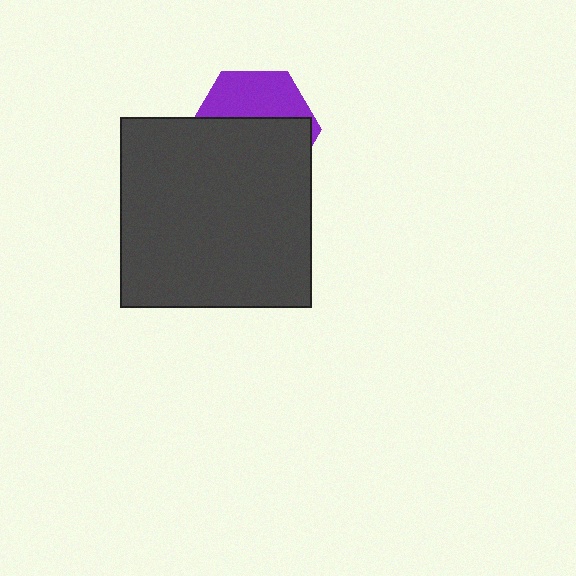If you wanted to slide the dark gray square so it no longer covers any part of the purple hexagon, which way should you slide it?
Slide it down — that is the most direct way to separate the two shapes.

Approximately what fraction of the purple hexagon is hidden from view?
Roughly 62% of the purple hexagon is hidden behind the dark gray square.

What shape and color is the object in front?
The object in front is a dark gray square.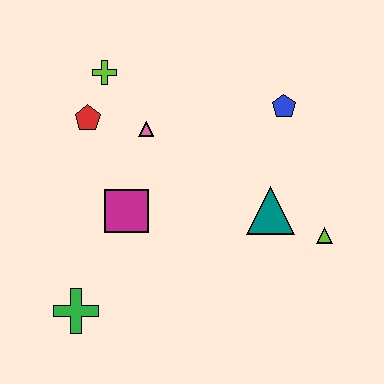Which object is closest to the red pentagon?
The lime cross is closest to the red pentagon.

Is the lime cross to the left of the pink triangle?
Yes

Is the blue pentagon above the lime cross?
No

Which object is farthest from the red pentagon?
The lime triangle is farthest from the red pentagon.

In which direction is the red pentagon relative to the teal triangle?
The red pentagon is to the left of the teal triangle.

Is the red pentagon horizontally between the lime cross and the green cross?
Yes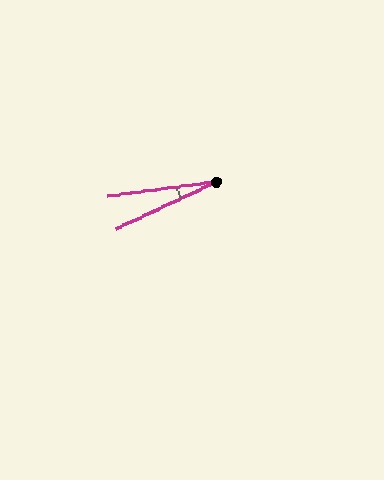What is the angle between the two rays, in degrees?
Approximately 17 degrees.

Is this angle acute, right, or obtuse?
It is acute.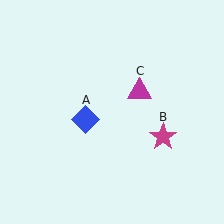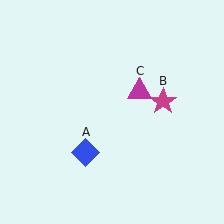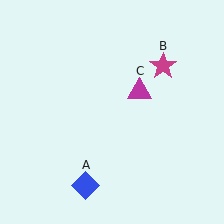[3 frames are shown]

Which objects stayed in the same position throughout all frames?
Magenta triangle (object C) remained stationary.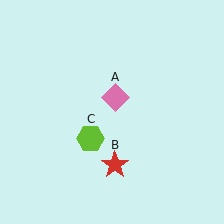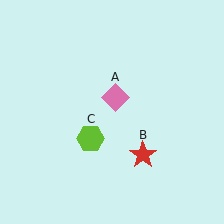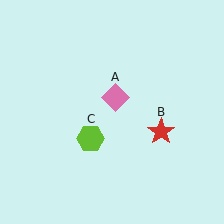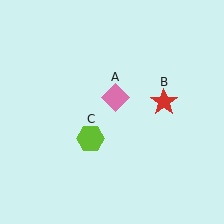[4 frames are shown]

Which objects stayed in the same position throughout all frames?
Pink diamond (object A) and lime hexagon (object C) remained stationary.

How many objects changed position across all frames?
1 object changed position: red star (object B).